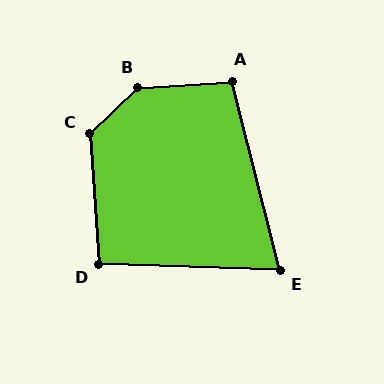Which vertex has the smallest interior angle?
E, at approximately 74 degrees.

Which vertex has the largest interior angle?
B, at approximately 140 degrees.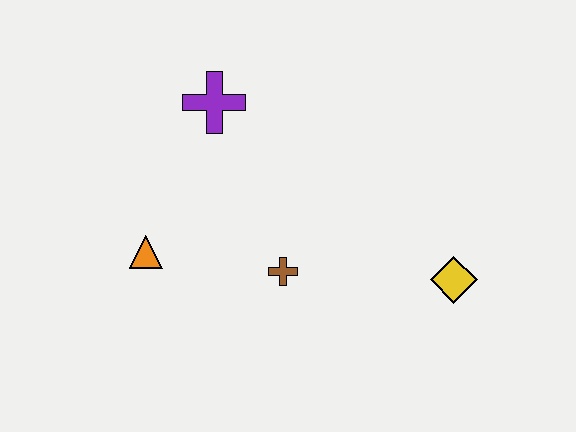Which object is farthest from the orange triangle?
The yellow diamond is farthest from the orange triangle.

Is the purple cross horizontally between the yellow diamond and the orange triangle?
Yes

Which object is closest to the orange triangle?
The brown cross is closest to the orange triangle.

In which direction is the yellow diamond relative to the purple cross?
The yellow diamond is to the right of the purple cross.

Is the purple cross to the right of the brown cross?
No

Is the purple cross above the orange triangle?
Yes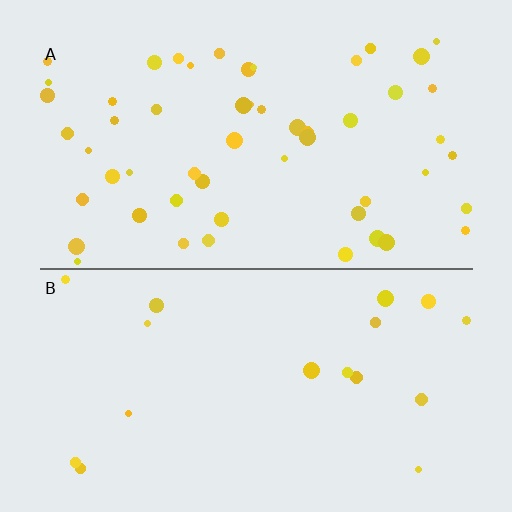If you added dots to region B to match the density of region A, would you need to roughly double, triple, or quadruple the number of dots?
Approximately triple.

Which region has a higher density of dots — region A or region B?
A (the top).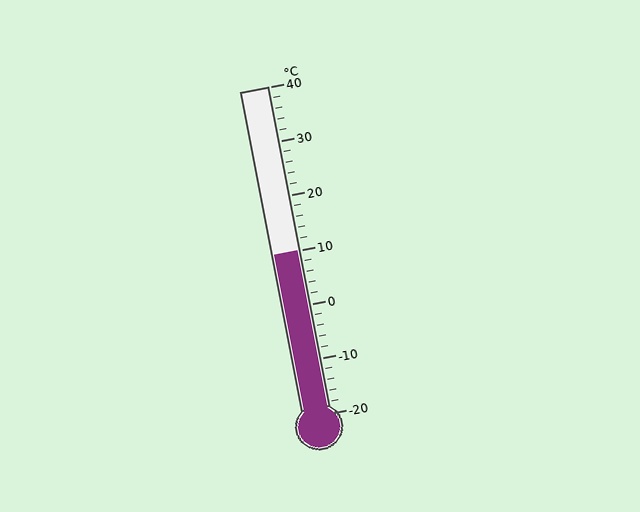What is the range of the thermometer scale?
The thermometer scale ranges from -20°C to 40°C.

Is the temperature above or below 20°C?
The temperature is below 20°C.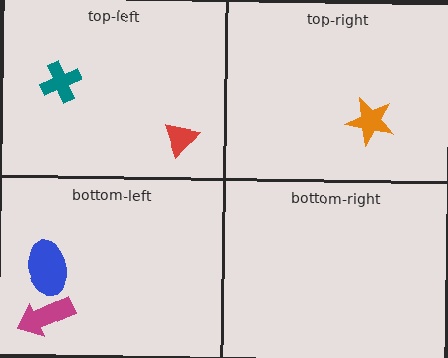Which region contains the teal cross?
The top-left region.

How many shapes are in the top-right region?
1.